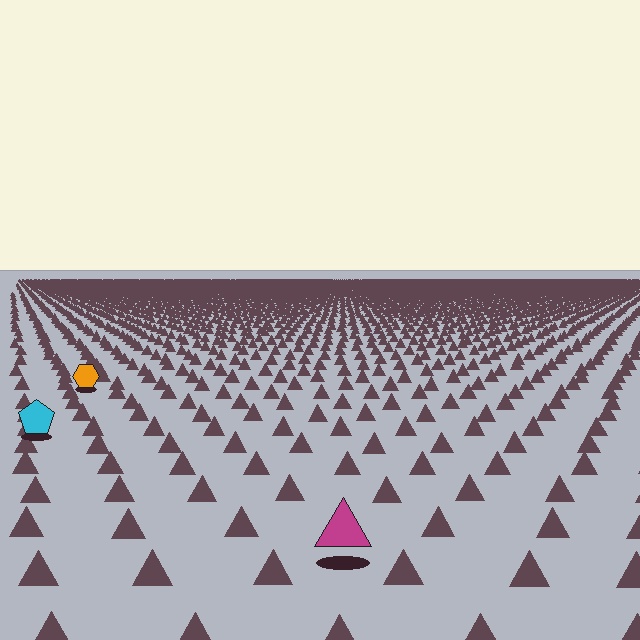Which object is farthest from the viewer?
The orange hexagon is farthest from the viewer. It appears smaller and the ground texture around it is denser.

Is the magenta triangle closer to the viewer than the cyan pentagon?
Yes. The magenta triangle is closer — you can tell from the texture gradient: the ground texture is coarser near it.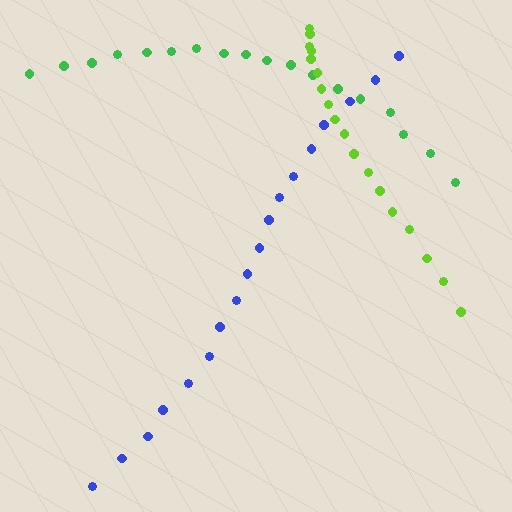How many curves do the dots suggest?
There are 3 distinct paths.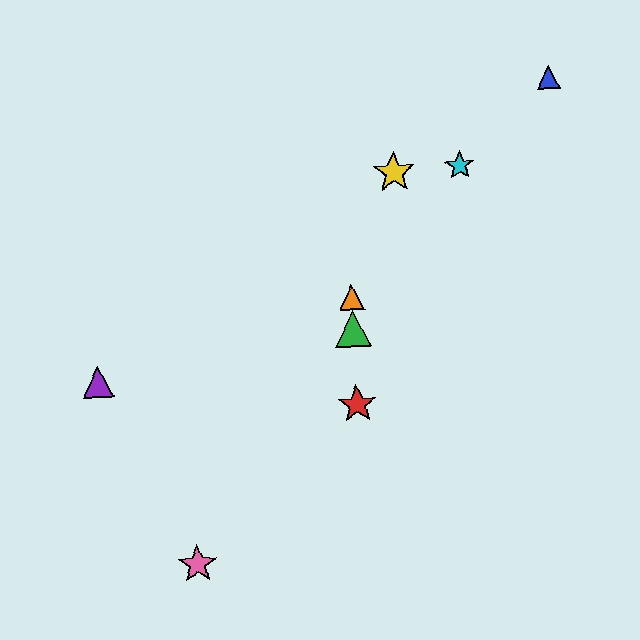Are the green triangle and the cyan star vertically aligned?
No, the green triangle is at x≈353 and the cyan star is at x≈460.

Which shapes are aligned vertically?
The red star, the green triangle, the orange triangle are aligned vertically.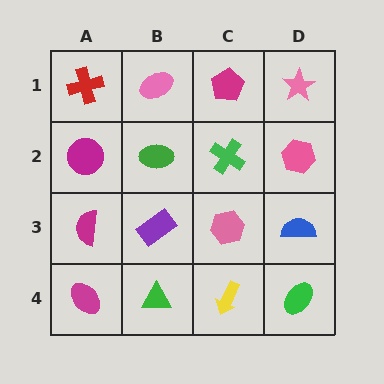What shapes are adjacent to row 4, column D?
A blue semicircle (row 3, column D), a yellow arrow (row 4, column C).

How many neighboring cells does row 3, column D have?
3.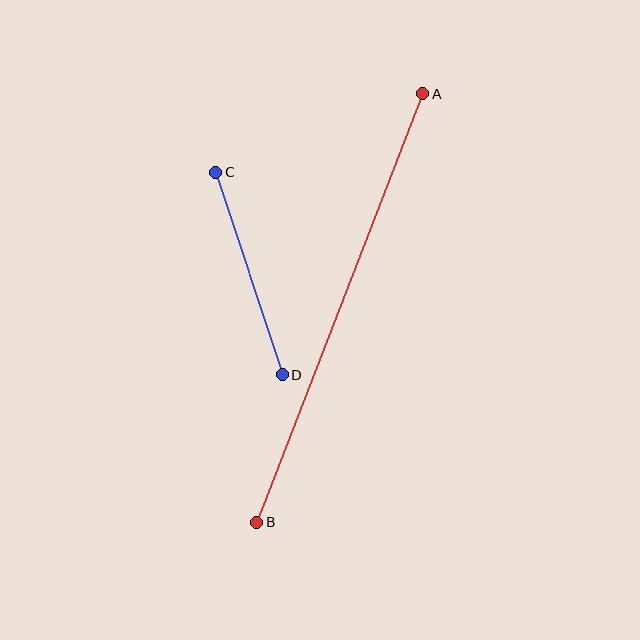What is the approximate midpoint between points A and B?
The midpoint is at approximately (340, 308) pixels.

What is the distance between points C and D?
The distance is approximately 213 pixels.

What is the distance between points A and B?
The distance is approximately 460 pixels.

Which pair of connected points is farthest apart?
Points A and B are farthest apart.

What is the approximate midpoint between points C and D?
The midpoint is at approximately (249, 273) pixels.